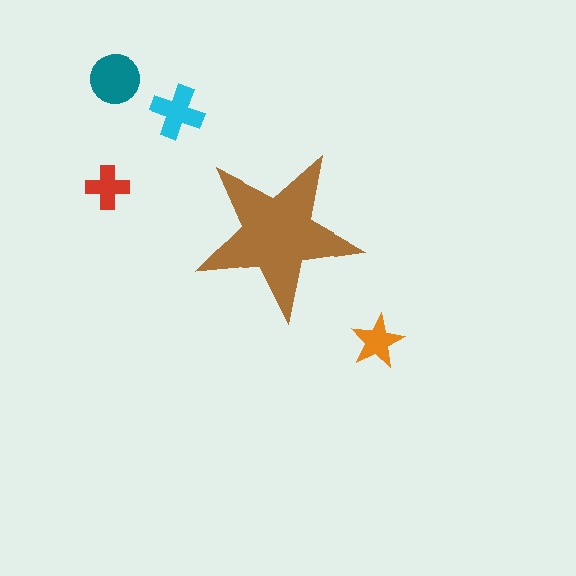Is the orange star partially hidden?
No, the orange star is fully visible.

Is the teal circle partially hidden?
No, the teal circle is fully visible.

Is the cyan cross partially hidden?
No, the cyan cross is fully visible.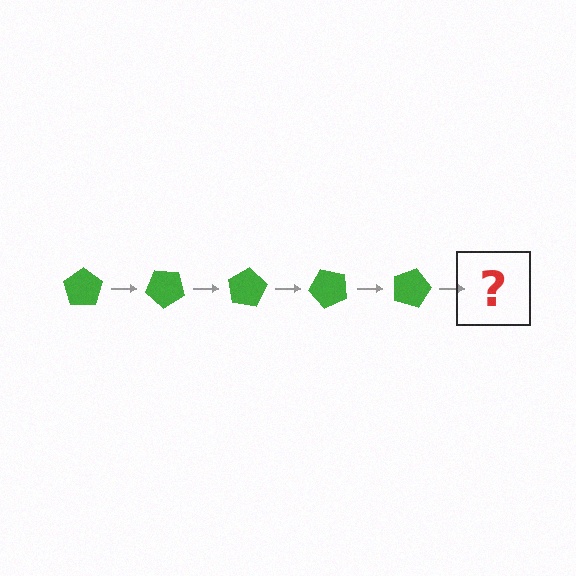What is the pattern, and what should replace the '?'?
The pattern is that the pentagon rotates 40 degrees each step. The '?' should be a green pentagon rotated 200 degrees.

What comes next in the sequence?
The next element should be a green pentagon rotated 200 degrees.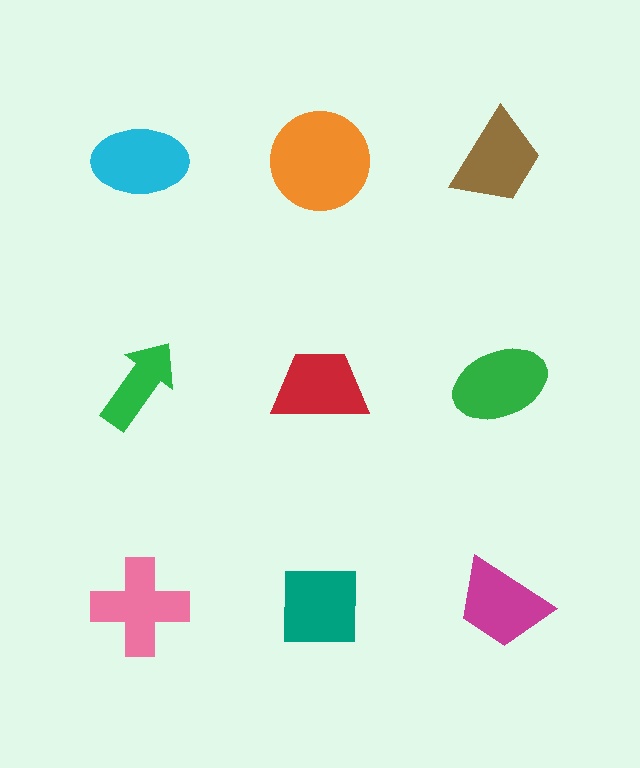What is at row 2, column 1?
A green arrow.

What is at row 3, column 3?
A magenta trapezoid.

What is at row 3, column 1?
A pink cross.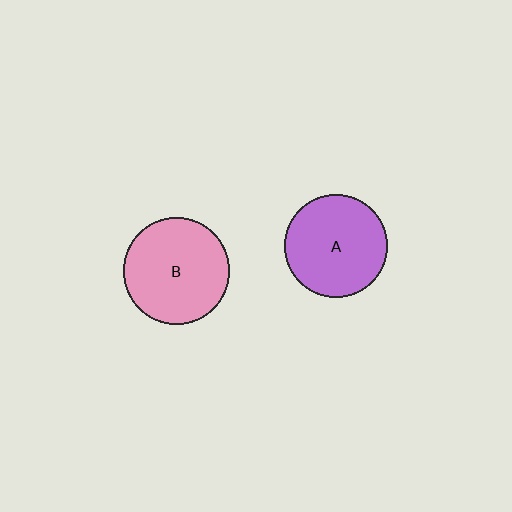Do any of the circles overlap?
No, none of the circles overlap.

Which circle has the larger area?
Circle B (pink).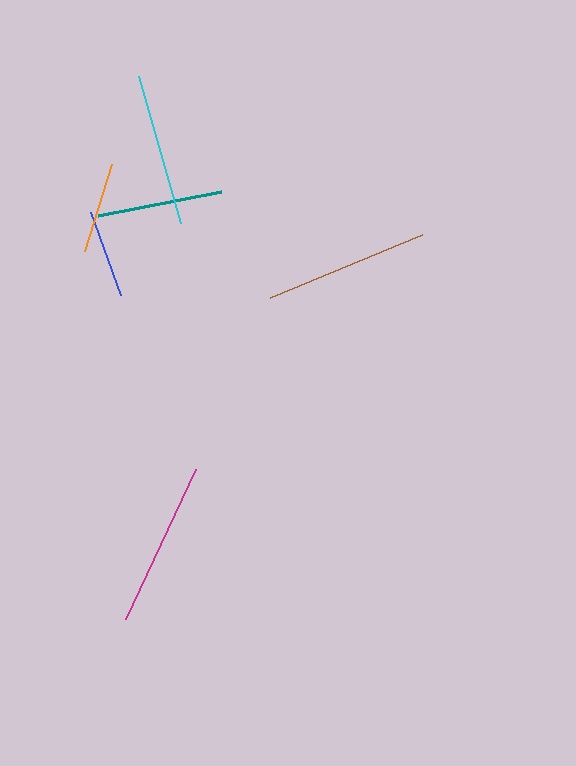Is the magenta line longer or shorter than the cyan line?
The magenta line is longer than the cyan line.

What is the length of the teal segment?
The teal segment is approximately 125 pixels long.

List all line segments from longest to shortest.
From longest to shortest: magenta, brown, cyan, teal, orange, blue.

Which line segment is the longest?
The magenta line is the longest at approximately 166 pixels.